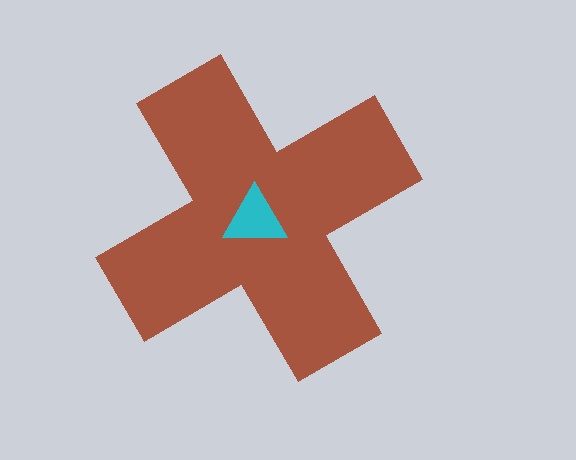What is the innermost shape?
The cyan triangle.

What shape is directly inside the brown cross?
The cyan triangle.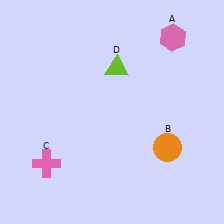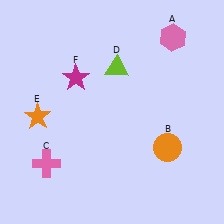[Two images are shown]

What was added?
An orange star (E), a magenta star (F) were added in Image 2.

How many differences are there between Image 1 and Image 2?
There are 2 differences between the two images.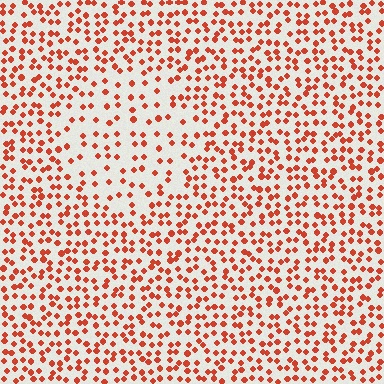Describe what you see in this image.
The image contains small red elements arranged at two different densities. A circle-shaped region is visible where the elements are less densely packed than the surrounding area.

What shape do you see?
I see a circle.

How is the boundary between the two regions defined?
The boundary is defined by a change in element density (approximately 1.9x ratio). All elements are the same color, size, and shape.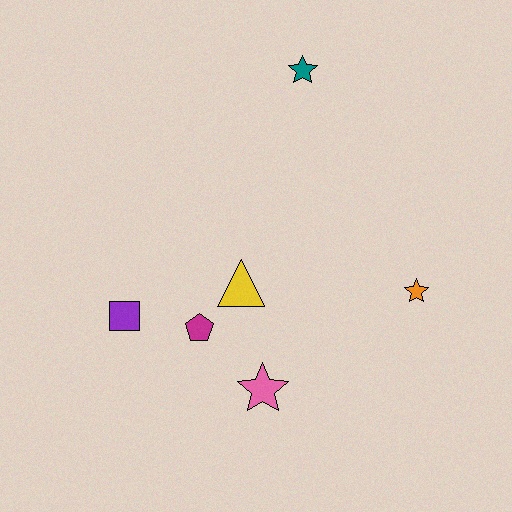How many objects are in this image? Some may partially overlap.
There are 6 objects.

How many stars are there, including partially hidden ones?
There are 3 stars.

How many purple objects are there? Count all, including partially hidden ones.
There is 1 purple object.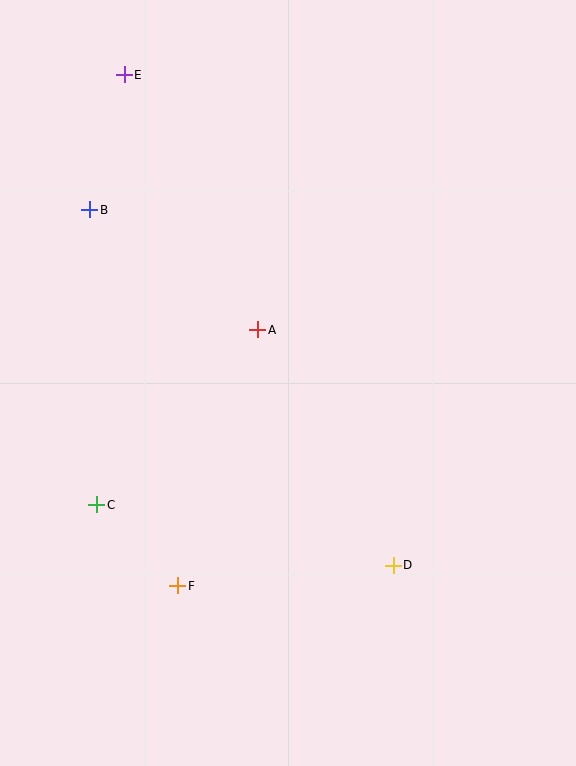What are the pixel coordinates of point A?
Point A is at (258, 330).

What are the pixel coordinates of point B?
Point B is at (90, 210).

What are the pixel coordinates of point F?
Point F is at (178, 586).